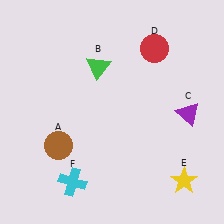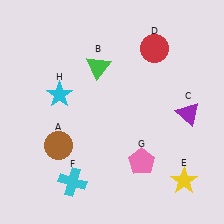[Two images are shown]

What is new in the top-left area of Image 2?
A cyan star (H) was added in the top-left area of Image 2.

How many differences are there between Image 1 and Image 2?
There are 2 differences between the two images.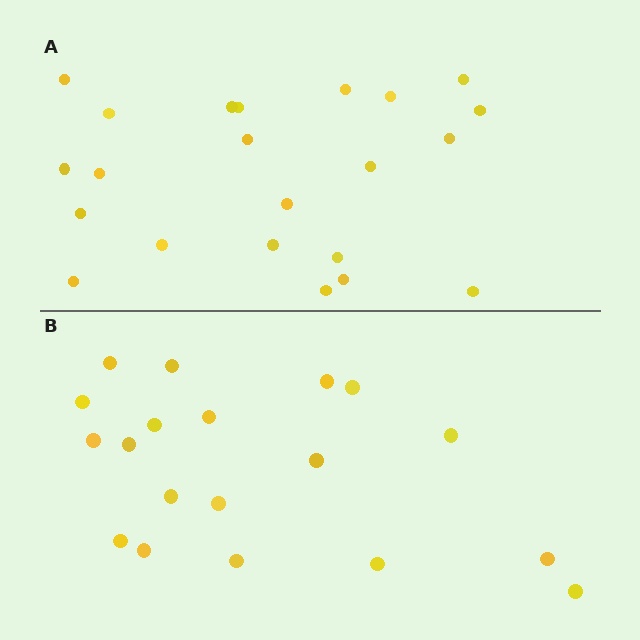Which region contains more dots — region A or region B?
Region A (the top region) has more dots.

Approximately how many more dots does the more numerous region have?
Region A has just a few more — roughly 2 or 3 more dots than region B.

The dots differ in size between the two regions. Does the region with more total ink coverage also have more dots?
No. Region B has more total ink coverage because its dots are larger, but region A actually contains more individual dots. Total area can be misleading — the number of items is what matters here.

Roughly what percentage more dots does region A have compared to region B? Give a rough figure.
About 15% more.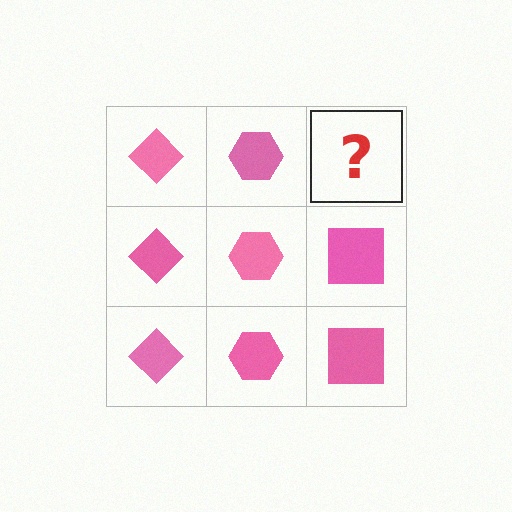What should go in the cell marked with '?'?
The missing cell should contain a pink square.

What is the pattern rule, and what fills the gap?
The rule is that each column has a consistent shape. The gap should be filled with a pink square.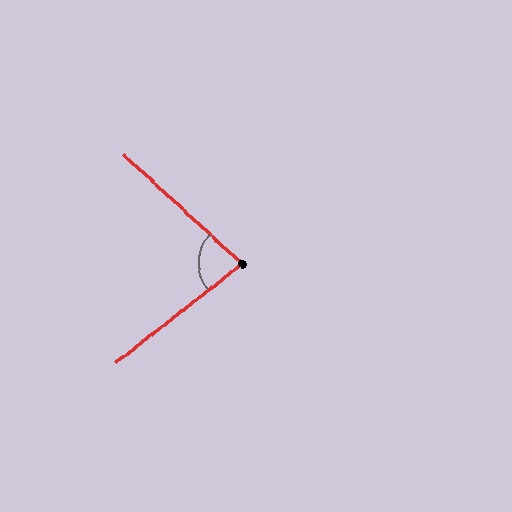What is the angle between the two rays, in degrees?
Approximately 81 degrees.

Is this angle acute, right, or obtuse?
It is acute.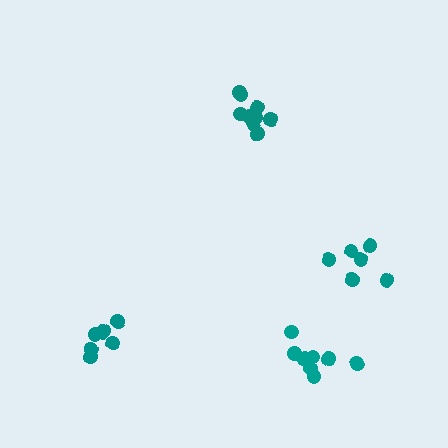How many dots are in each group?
Group 1: 6 dots, Group 2: 8 dots, Group 3: 7 dots, Group 4: 9 dots (30 total).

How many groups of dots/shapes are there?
There are 4 groups.